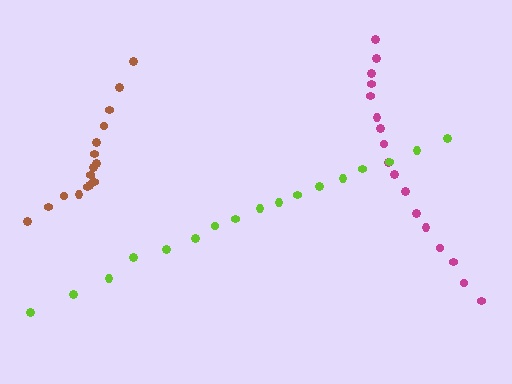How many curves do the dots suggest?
There are 3 distinct paths.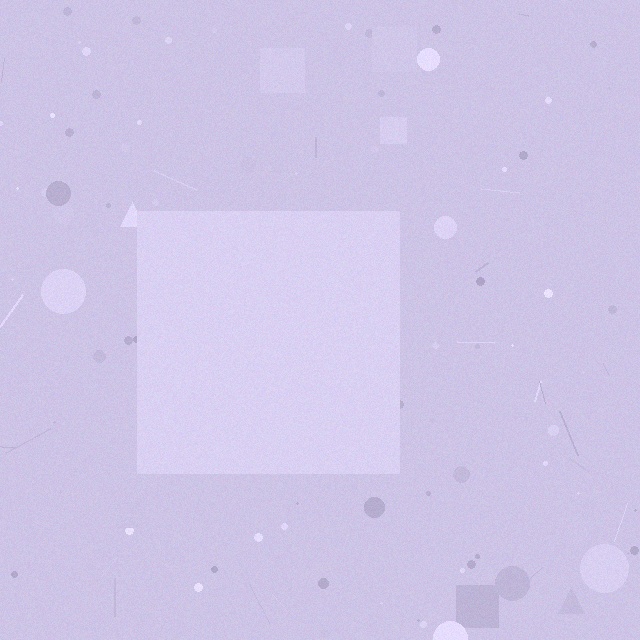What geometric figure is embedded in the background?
A square is embedded in the background.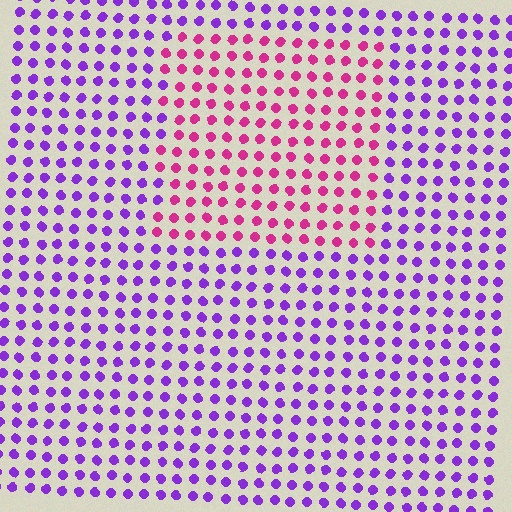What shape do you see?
I see a rectangle.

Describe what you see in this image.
The image is filled with small purple elements in a uniform arrangement. A rectangle-shaped region is visible where the elements are tinted to a slightly different hue, forming a subtle color boundary.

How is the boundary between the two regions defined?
The boundary is defined purely by a slight shift in hue (about 52 degrees). Spacing, size, and orientation are identical on both sides.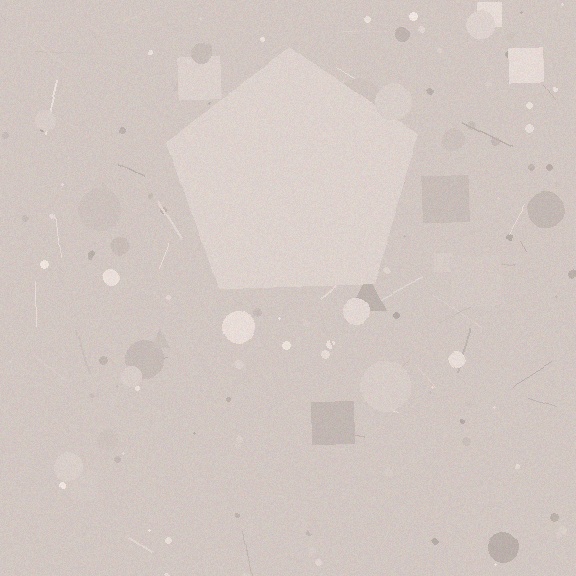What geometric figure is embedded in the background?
A pentagon is embedded in the background.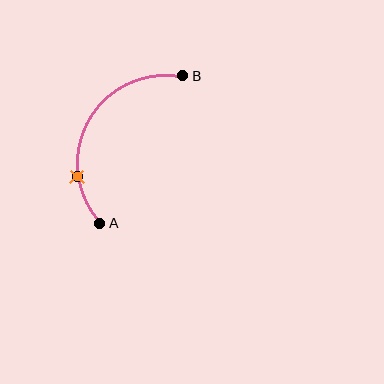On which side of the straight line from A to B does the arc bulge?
The arc bulges to the left of the straight line connecting A and B.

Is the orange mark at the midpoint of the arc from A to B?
No. The orange mark lies on the arc but is closer to endpoint A. The arc midpoint would be at the point on the curve equidistant along the arc from both A and B.